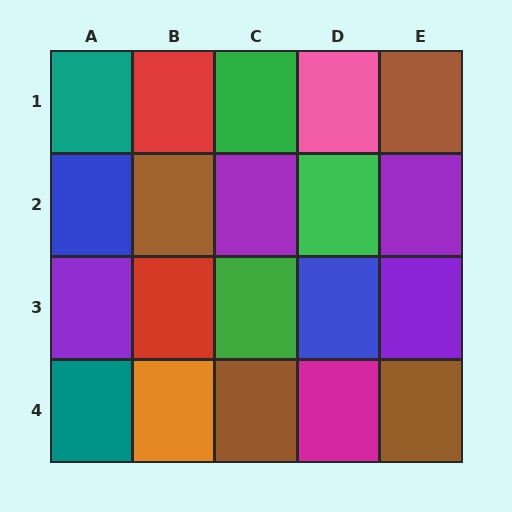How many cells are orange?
1 cell is orange.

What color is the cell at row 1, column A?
Teal.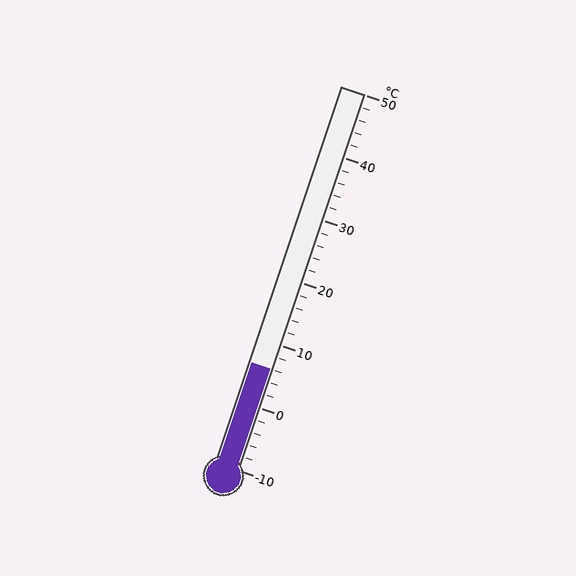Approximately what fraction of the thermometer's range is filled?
The thermometer is filled to approximately 25% of its range.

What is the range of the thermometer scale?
The thermometer scale ranges from -10°C to 50°C.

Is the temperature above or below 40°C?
The temperature is below 40°C.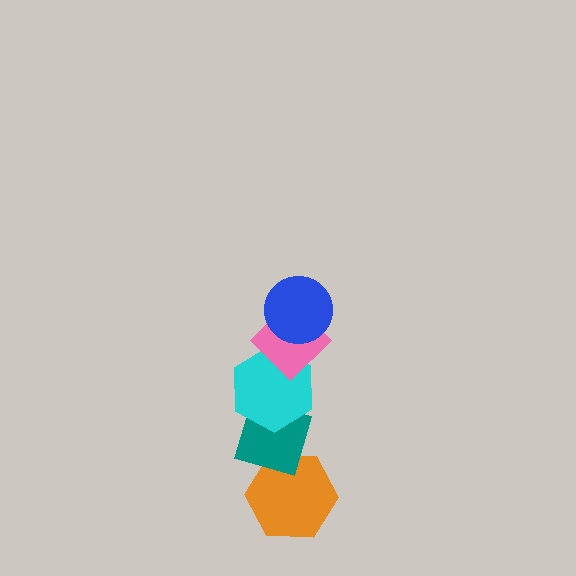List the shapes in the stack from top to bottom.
From top to bottom: the blue circle, the pink diamond, the cyan hexagon, the teal diamond, the orange hexagon.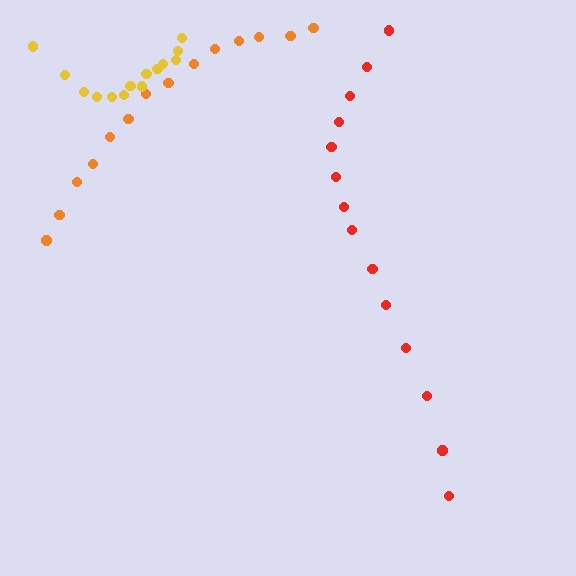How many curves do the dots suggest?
There are 3 distinct paths.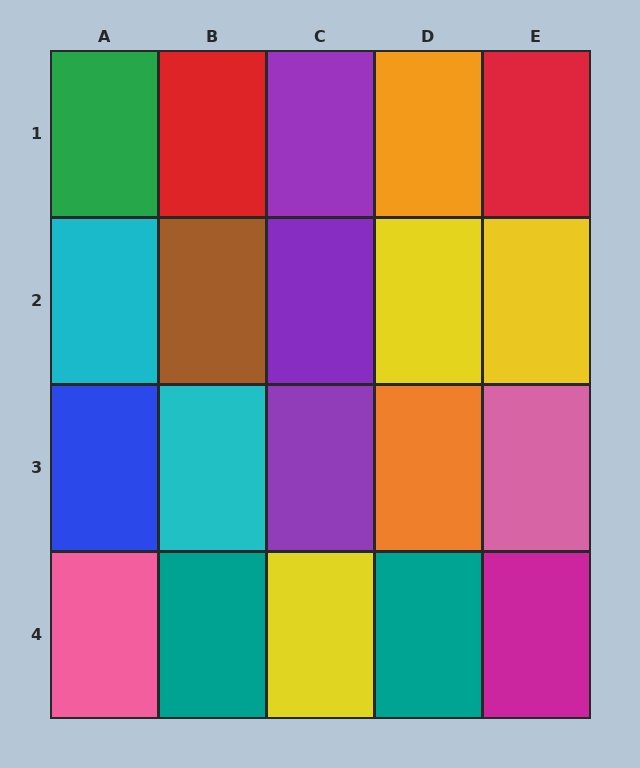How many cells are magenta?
1 cell is magenta.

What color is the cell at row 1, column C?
Purple.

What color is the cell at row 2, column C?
Purple.